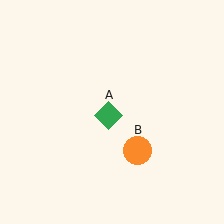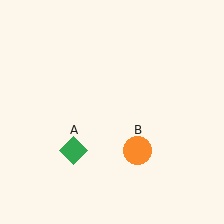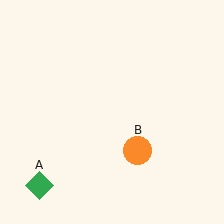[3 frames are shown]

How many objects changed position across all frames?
1 object changed position: green diamond (object A).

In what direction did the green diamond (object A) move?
The green diamond (object A) moved down and to the left.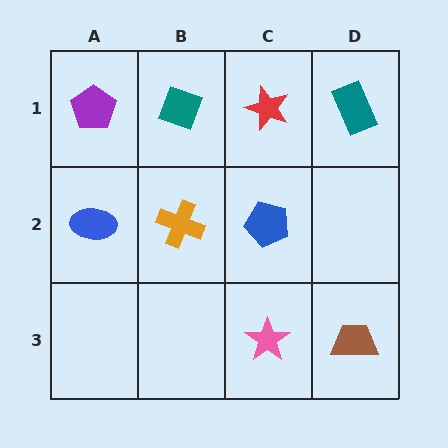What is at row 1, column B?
A teal diamond.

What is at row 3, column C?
A pink star.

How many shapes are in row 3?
2 shapes.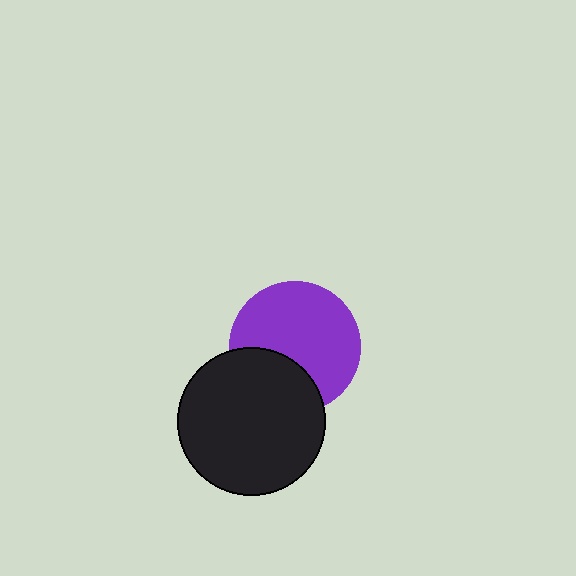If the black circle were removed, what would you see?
You would see the complete purple circle.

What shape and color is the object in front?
The object in front is a black circle.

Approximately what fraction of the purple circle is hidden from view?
Roughly 30% of the purple circle is hidden behind the black circle.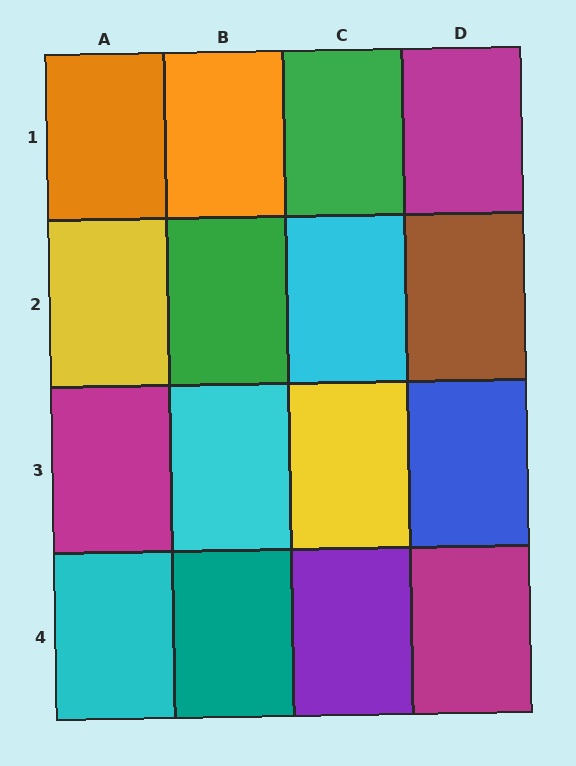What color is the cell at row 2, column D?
Brown.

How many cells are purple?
1 cell is purple.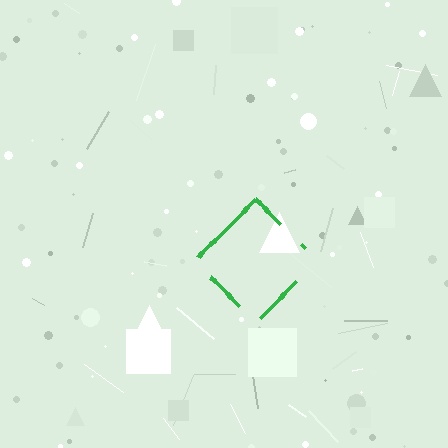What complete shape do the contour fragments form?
The contour fragments form a diamond.